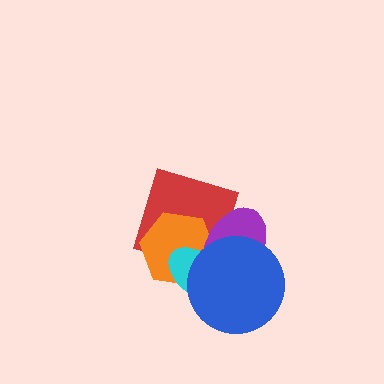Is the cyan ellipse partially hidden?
Yes, it is partially covered by another shape.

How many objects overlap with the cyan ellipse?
4 objects overlap with the cyan ellipse.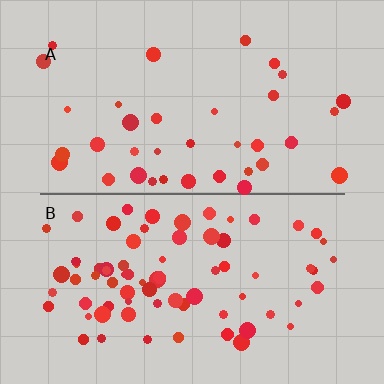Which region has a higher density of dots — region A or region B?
B (the bottom).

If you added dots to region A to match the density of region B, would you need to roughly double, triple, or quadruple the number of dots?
Approximately double.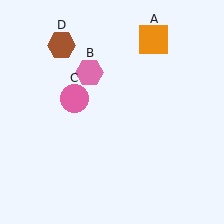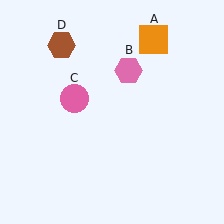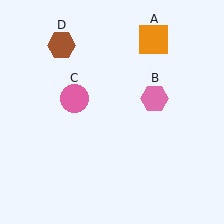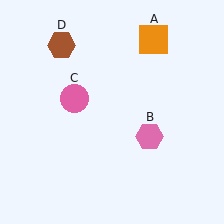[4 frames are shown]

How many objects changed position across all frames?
1 object changed position: pink hexagon (object B).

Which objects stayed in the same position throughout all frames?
Orange square (object A) and pink circle (object C) and brown hexagon (object D) remained stationary.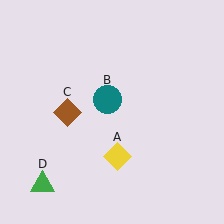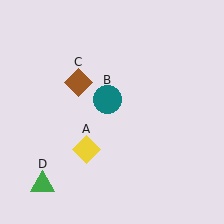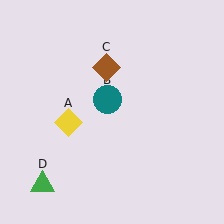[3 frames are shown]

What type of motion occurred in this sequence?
The yellow diamond (object A), brown diamond (object C) rotated clockwise around the center of the scene.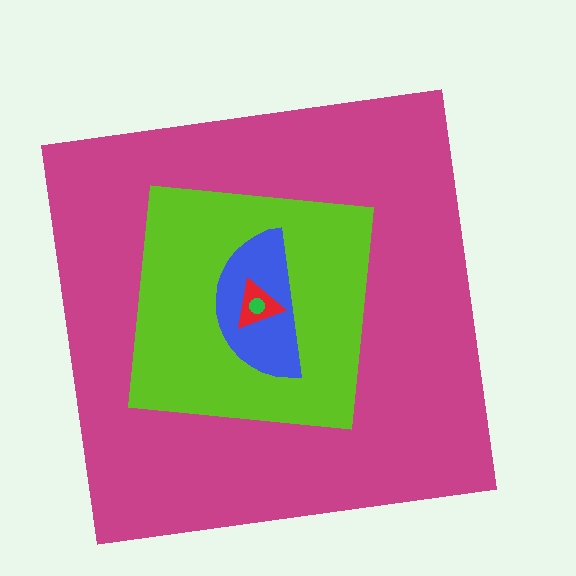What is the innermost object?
The green circle.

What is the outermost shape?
The magenta square.